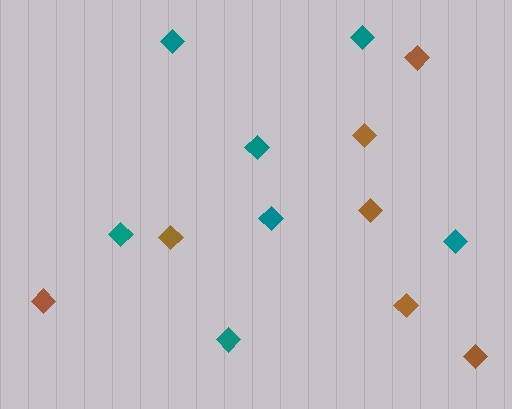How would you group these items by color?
There are 2 groups: one group of brown diamonds (7) and one group of teal diamonds (7).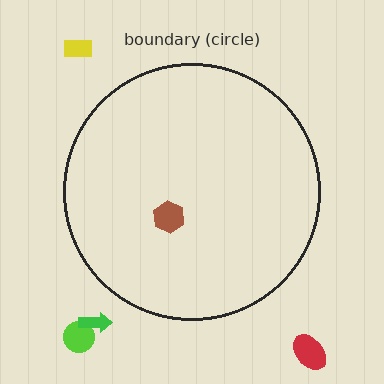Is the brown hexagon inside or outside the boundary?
Inside.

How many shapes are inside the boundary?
1 inside, 4 outside.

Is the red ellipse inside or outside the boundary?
Outside.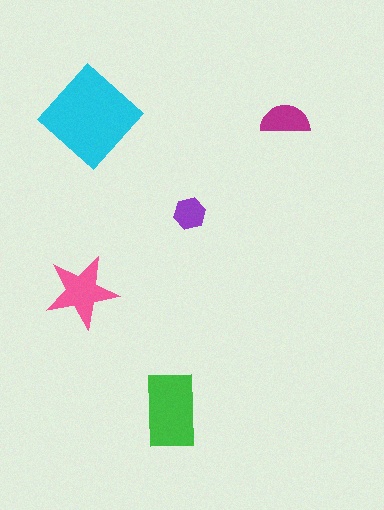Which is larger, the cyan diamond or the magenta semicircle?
The cyan diamond.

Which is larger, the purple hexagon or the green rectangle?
The green rectangle.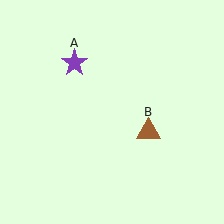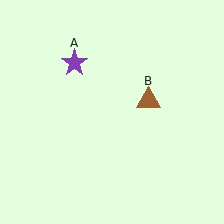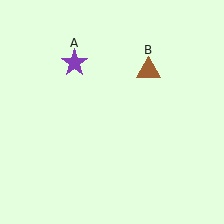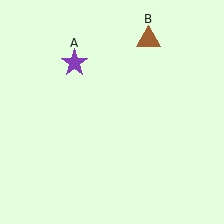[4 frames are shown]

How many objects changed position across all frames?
1 object changed position: brown triangle (object B).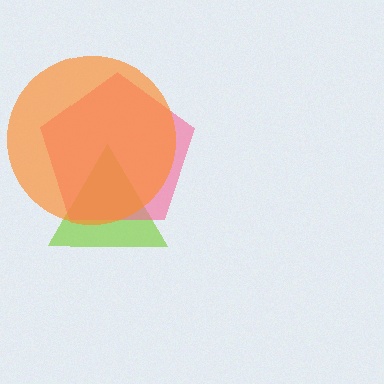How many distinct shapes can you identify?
There are 3 distinct shapes: a lime triangle, a pink pentagon, an orange circle.